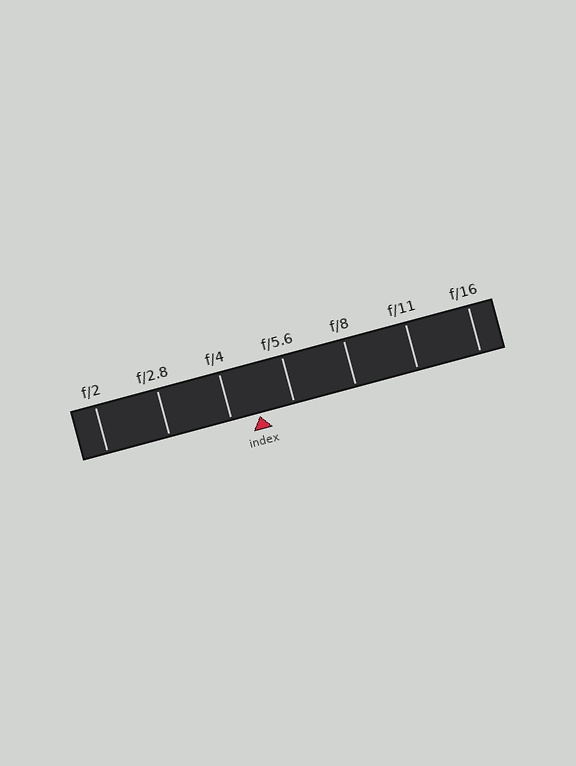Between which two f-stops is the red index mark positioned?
The index mark is between f/4 and f/5.6.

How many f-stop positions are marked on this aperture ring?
There are 7 f-stop positions marked.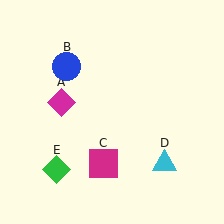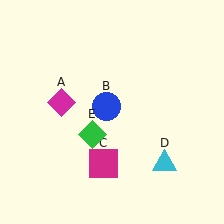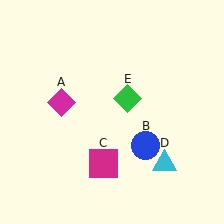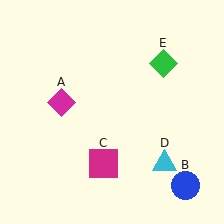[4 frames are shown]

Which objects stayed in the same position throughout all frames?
Magenta diamond (object A) and magenta square (object C) and cyan triangle (object D) remained stationary.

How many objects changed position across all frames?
2 objects changed position: blue circle (object B), green diamond (object E).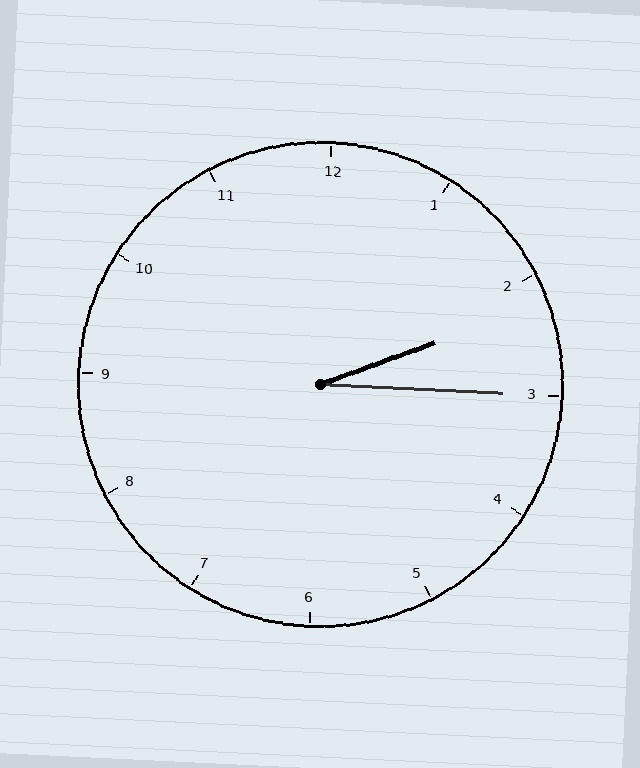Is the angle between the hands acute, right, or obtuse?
It is acute.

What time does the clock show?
2:15.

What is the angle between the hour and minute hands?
Approximately 22 degrees.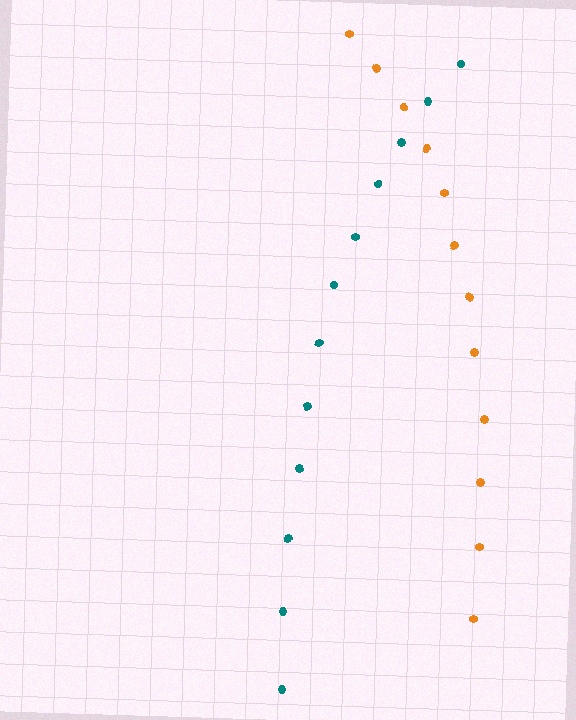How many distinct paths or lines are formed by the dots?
There are 2 distinct paths.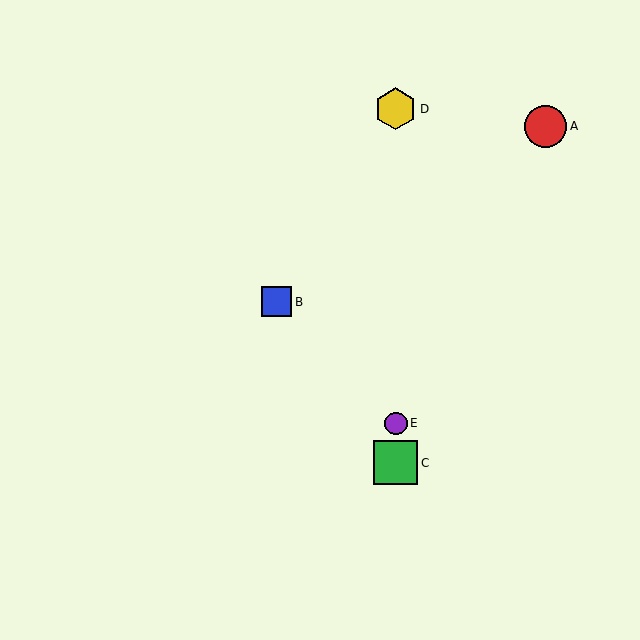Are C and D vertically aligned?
Yes, both are at x≈396.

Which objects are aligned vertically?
Objects C, D, E are aligned vertically.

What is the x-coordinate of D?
Object D is at x≈396.